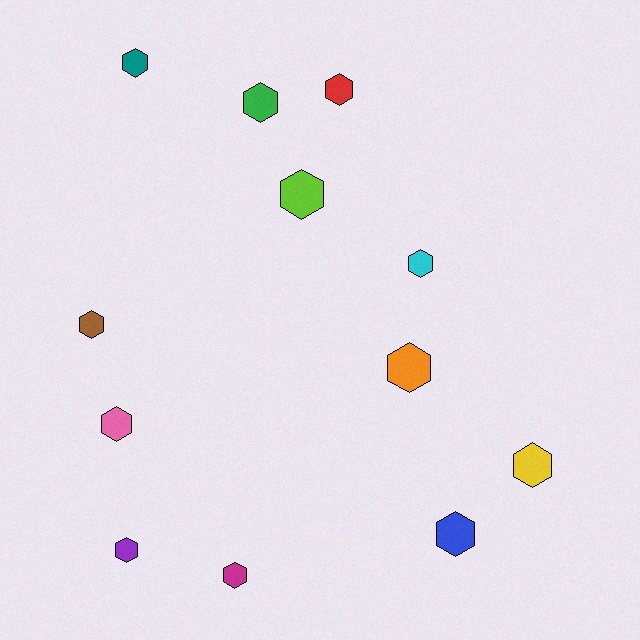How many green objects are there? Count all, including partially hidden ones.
There is 1 green object.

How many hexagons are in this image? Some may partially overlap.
There are 12 hexagons.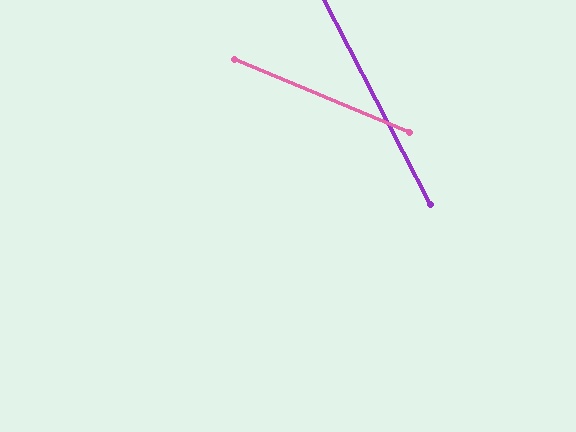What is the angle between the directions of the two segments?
Approximately 40 degrees.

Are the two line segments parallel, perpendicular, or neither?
Neither parallel nor perpendicular — they differ by about 40°.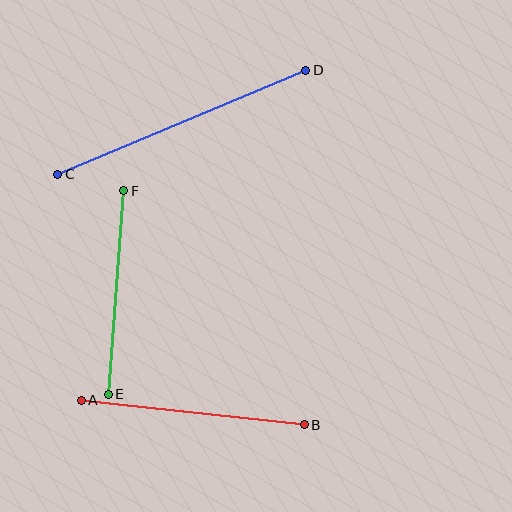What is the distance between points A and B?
The distance is approximately 224 pixels.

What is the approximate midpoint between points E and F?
The midpoint is at approximately (116, 292) pixels.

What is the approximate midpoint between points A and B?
The midpoint is at approximately (193, 412) pixels.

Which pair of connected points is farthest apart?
Points C and D are farthest apart.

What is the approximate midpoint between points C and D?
The midpoint is at approximately (182, 122) pixels.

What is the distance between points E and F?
The distance is approximately 204 pixels.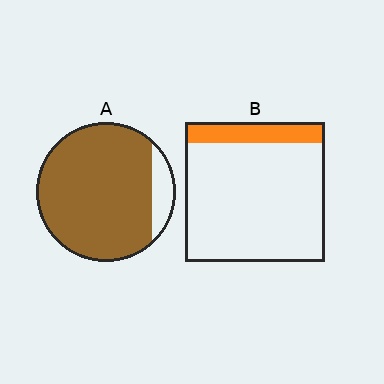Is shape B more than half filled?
No.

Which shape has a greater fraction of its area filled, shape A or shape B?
Shape A.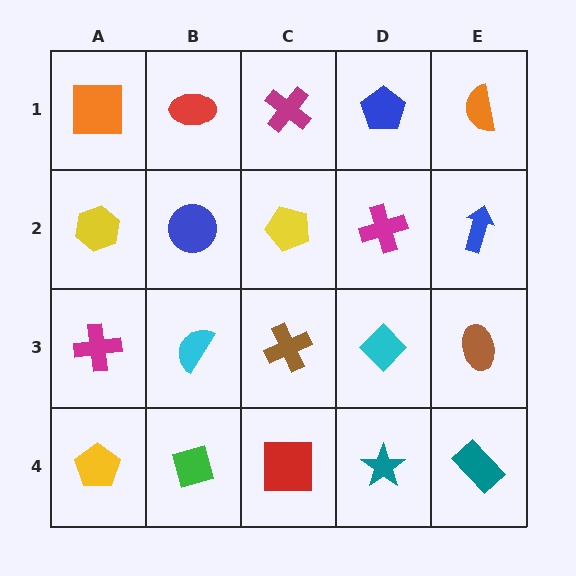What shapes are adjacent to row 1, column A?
A yellow hexagon (row 2, column A), a red ellipse (row 1, column B).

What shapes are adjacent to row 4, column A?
A magenta cross (row 3, column A), a green diamond (row 4, column B).